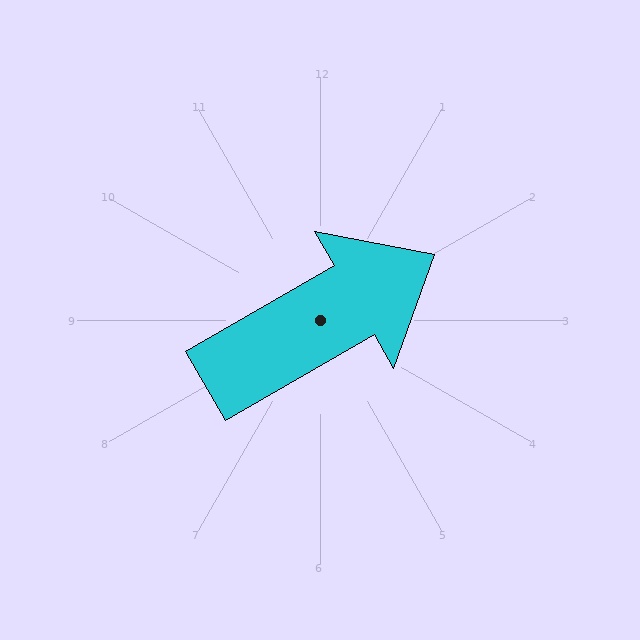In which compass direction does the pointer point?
Northeast.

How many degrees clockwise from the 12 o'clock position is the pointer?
Approximately 60 degrees.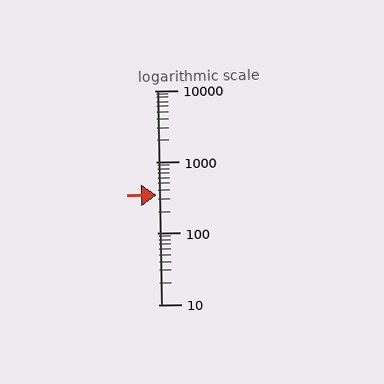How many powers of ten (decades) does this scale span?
The scale spans 3 decades, from 10 to 10000.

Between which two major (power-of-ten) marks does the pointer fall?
The pointer is between 100 and 1000.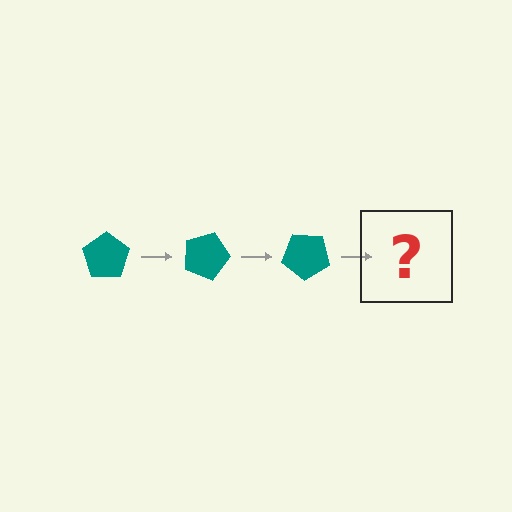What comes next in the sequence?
The next element should be a teal pentagon rotated 60 degrees.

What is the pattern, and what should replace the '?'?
The pattern is that the pentagon rotates 20 degrees each step. The '?' should be a teal pentagon rotated 60 degrees.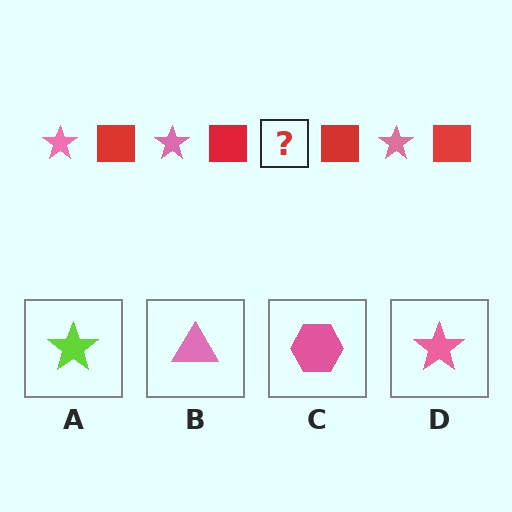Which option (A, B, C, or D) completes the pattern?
D.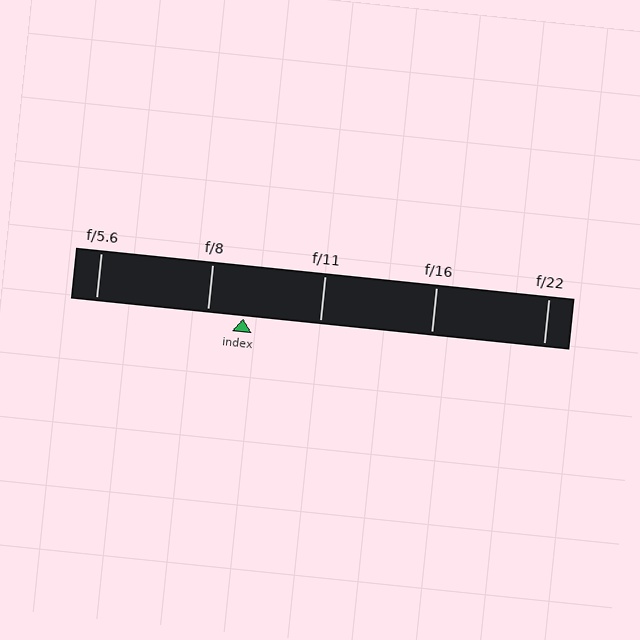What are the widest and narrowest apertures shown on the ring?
The widest aperture shown is f/5.6 and the narrowest is f/22.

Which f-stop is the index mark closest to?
The index mark is closest to f/8.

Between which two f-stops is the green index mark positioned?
The index mark is between f/8 and f/11.